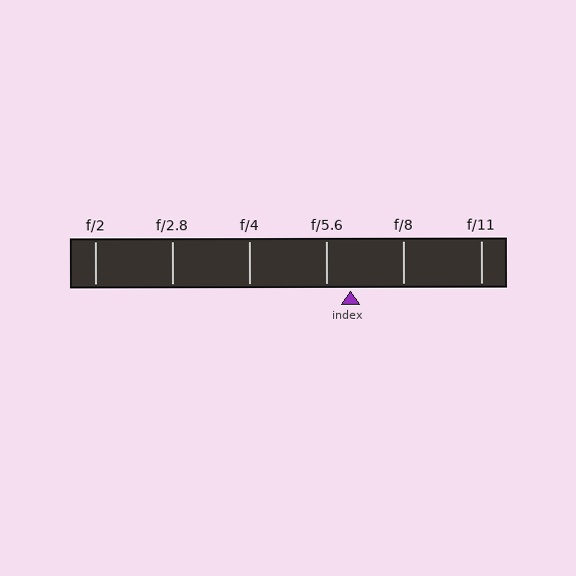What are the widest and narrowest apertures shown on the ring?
The widest aperture shown is f/2 and the narrowest is f/11.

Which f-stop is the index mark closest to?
The index mark is closest to f/5.6.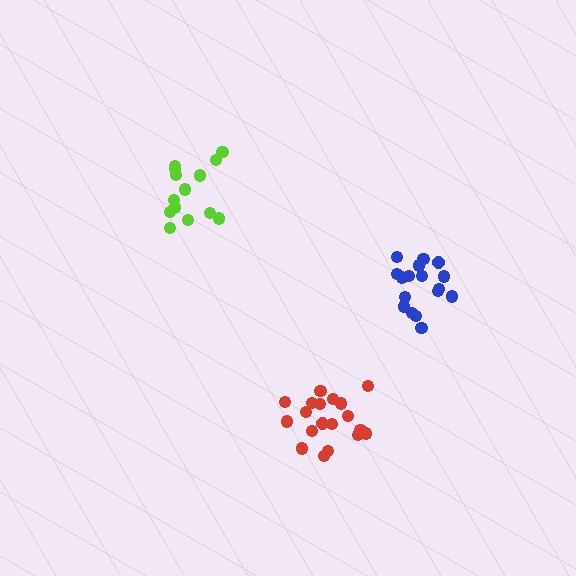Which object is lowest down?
The red cluster is bottommost.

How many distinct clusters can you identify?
There are 3 distinct clusters.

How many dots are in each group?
Group 1: 14 dots, Group 2: 17 dots, Group 3: 19 dots (50 total).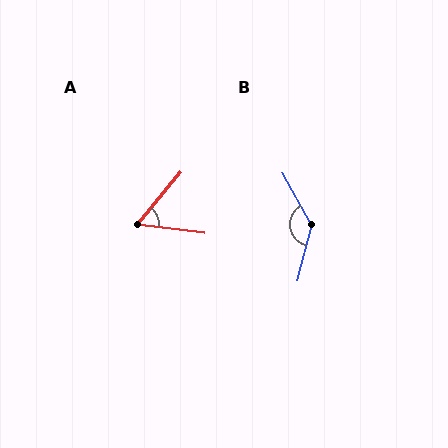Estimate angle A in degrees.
Approximately 57 degrees.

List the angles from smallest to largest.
A (57°), B (137°).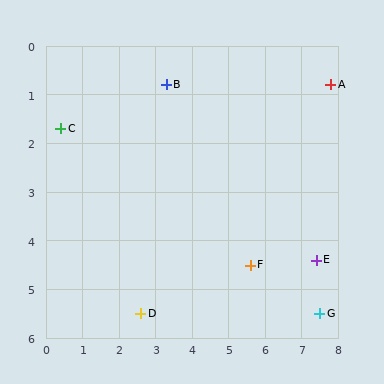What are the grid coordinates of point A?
Point A is at approximately (7.8, 0.8).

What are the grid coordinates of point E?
Point E is at approximately (7.4, 4.4).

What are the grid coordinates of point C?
Point C is at approximately (0.4, 1.7).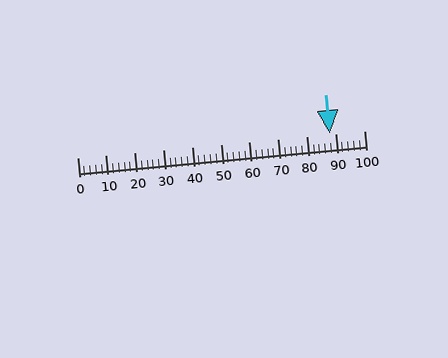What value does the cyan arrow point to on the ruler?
The cyan arrow points to approximately 88.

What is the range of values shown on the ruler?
The ruler shows values from 0 to 100.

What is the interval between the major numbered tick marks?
The major tick marks are spaced 10 units apart.